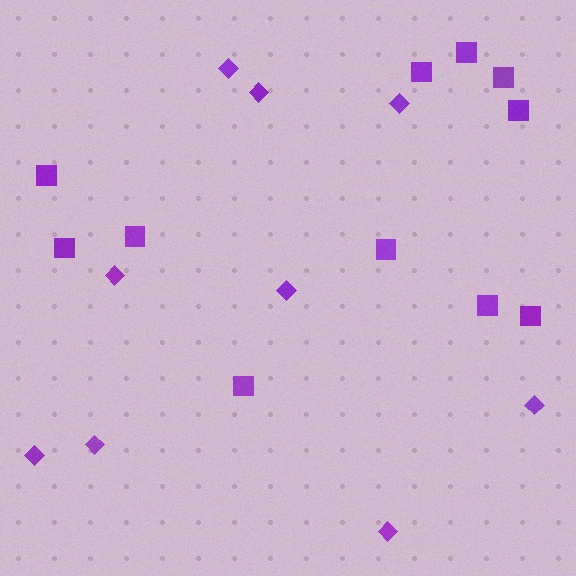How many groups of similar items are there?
There are 2 groups: one group of diamonds (9) and one group of squares (11).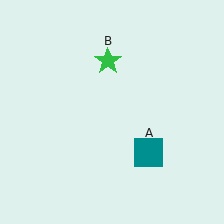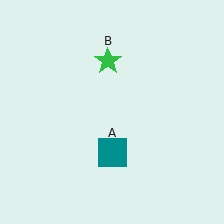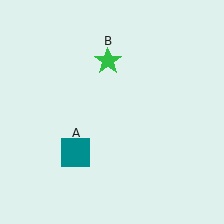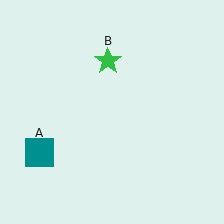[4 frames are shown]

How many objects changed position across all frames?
1 object changed position: teal square (object A).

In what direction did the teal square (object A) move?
The teal square (object A) moved left.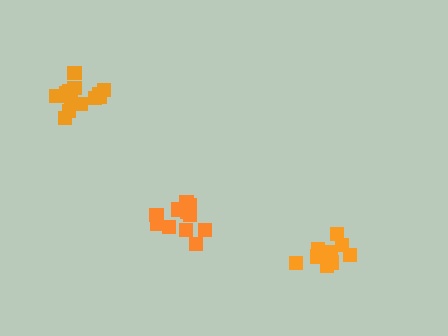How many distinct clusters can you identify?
There are 3 distinct clusters.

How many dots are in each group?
Group 1: 12 dots, Group 2: 11 dots, Group 3: 14 dots (37 total).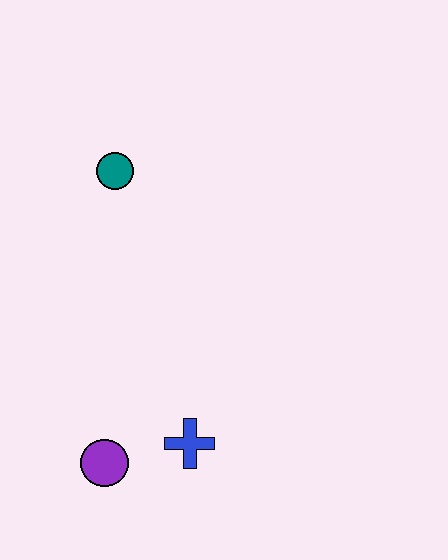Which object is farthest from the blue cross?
The teal circle is farthest from the blue cross.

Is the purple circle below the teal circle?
Yes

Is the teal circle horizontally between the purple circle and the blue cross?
Yes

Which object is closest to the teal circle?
The blue cross is closest to the teal circle.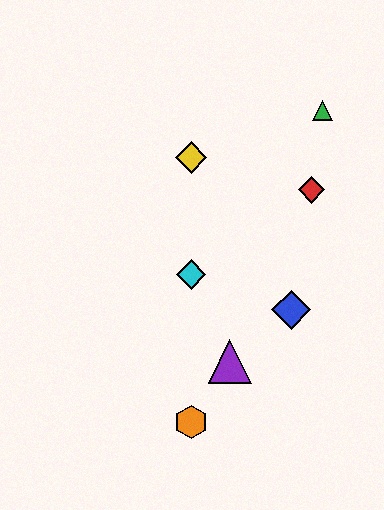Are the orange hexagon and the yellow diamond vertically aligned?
Yes, both are at x≈191.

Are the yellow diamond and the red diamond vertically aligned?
No, the yellow diamond is at x≈191 and the red diamond is at x≈312.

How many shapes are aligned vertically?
3 shapes (the yellow diamond, the orange hexagon, the cyan diamond) are aligned vertically.